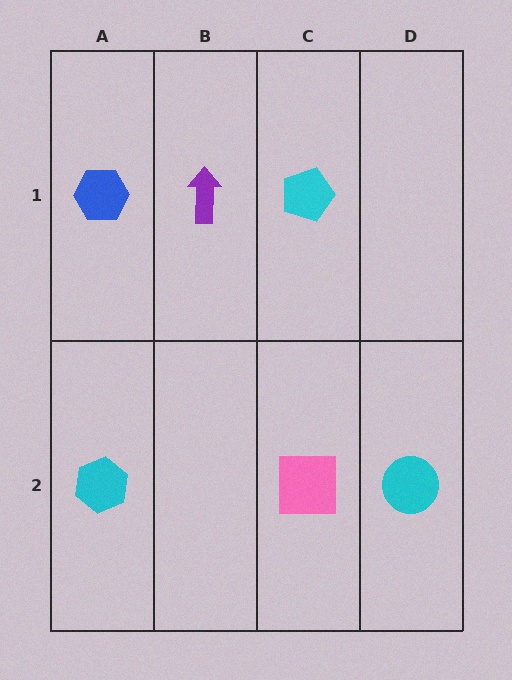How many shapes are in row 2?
3 shapes.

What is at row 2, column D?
A cyan circle.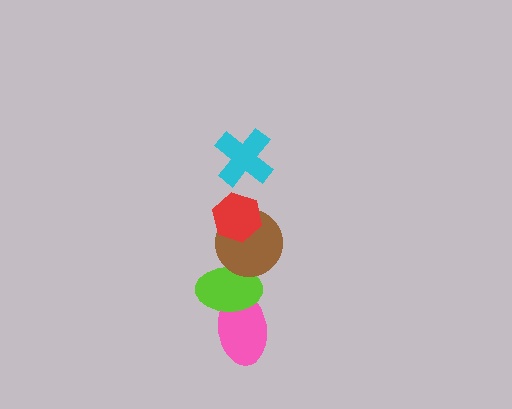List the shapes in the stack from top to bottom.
From top to bottom: the cyan cross, the red hexagon, the brown circle, the lime ellipse, the pink ellipse.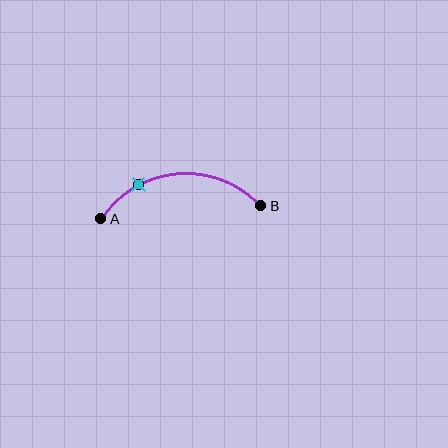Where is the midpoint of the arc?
The arc midpoint is the point on the curve farthest from the straight line joining A and B. It sits above that line.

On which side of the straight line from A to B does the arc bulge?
The arc bulges above the straight line connecting A and B.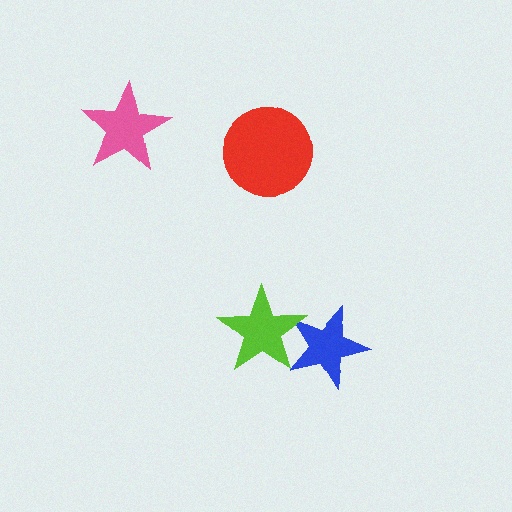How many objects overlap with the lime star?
1 object overlaps with the lime star.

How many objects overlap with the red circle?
0 objects overlap with the red circle.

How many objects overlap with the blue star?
1 object overlaps with the blue star.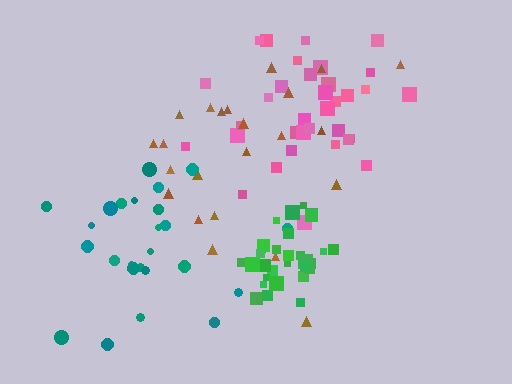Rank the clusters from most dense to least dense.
green, pink, teal, brown.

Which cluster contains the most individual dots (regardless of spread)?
Pink (34).